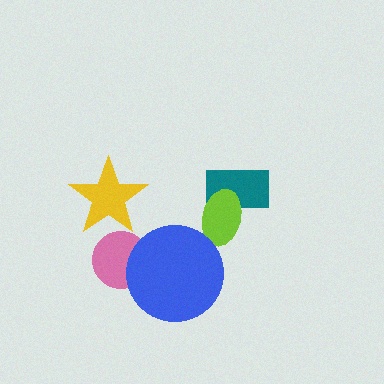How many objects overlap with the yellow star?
0 objects overlap with the yellow star.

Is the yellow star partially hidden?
No, no other shape covers it.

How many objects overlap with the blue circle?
1 object overlaps with the blue circle.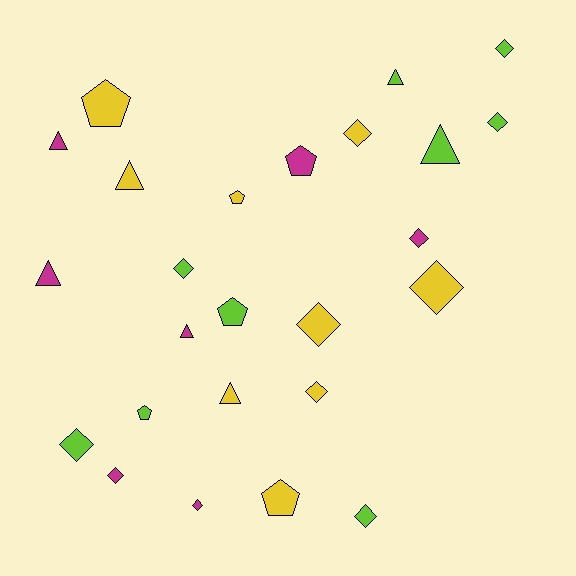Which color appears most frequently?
Lime, with 9 objects.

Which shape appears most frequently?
Diamond, with 12 objects.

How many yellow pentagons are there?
There are 3 yellow pentagons.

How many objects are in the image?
There are 25 objects.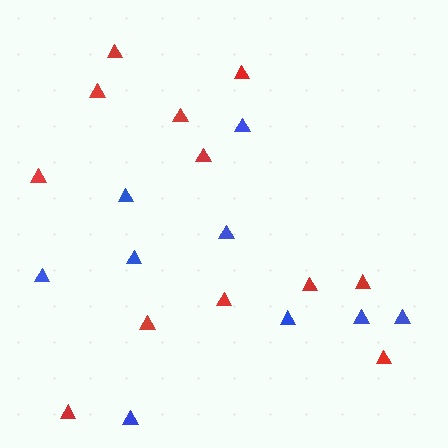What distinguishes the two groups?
There are 2 groups: one group of blue triangles (9) and one group of red triangles (12).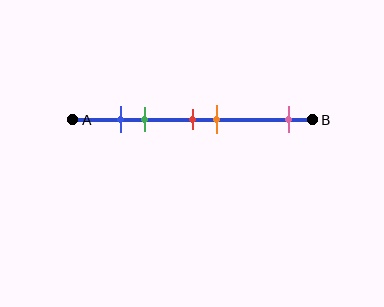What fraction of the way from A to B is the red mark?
The red mark is approximately 50% (0.5) of the way from A to B.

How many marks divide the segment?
There are 5 marks dividing the segment.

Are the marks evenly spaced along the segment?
No, the marks are not evenly spaced.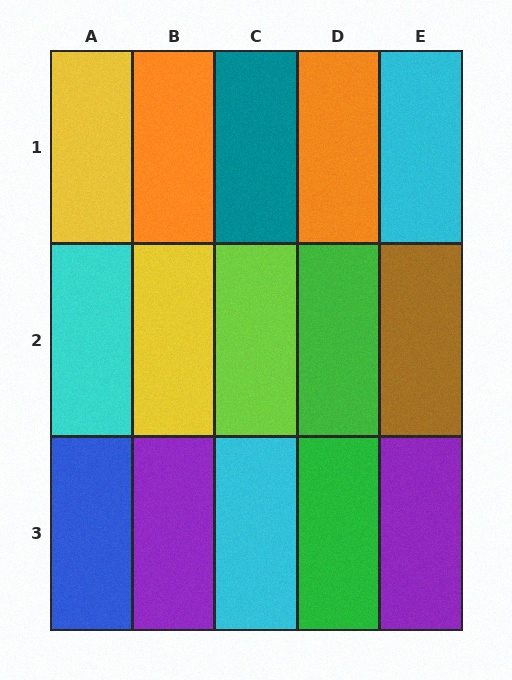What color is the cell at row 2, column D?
Green.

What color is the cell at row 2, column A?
Cyan.